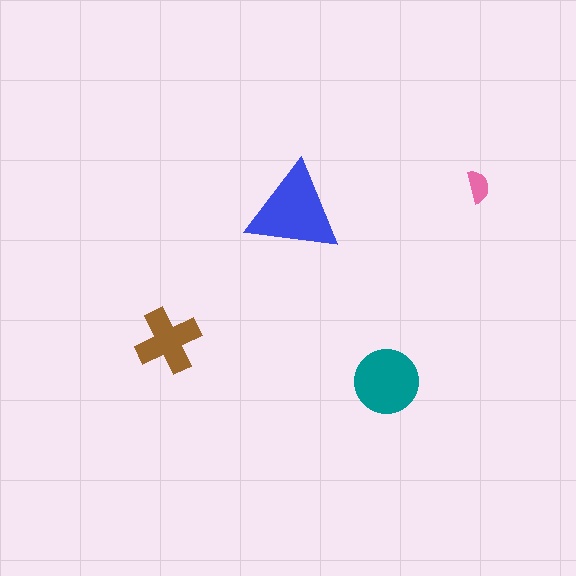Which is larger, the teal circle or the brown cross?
The teal circle.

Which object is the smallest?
The pink semicircle.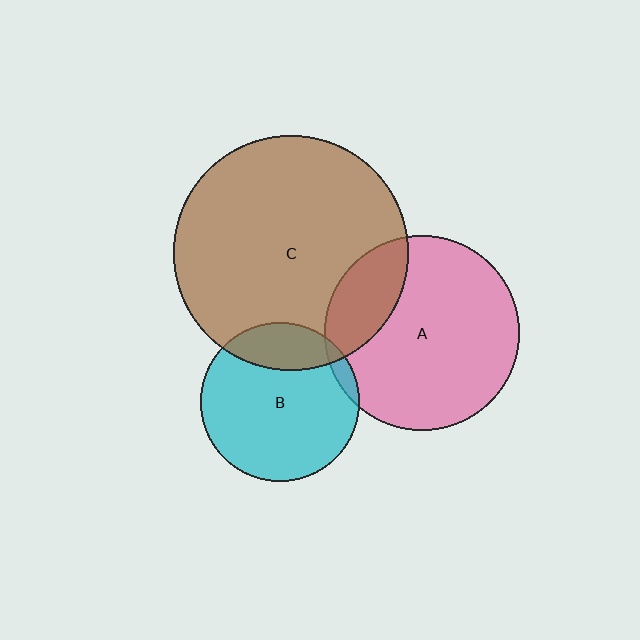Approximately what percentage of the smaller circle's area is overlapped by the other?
Approximately 20%.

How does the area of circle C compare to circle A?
Approximately 1.5 times.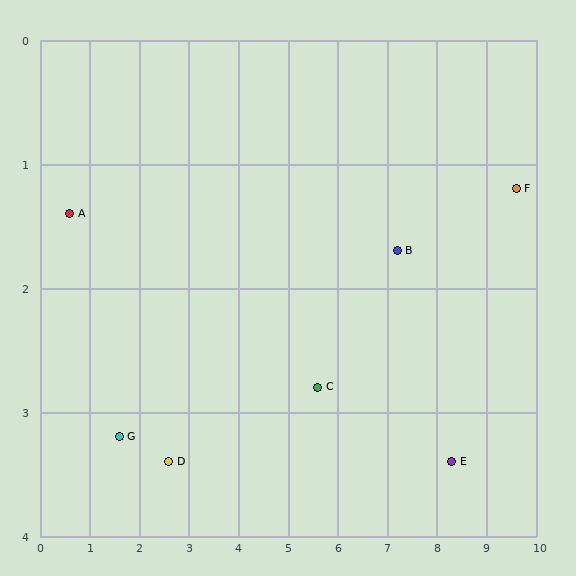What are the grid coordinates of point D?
Point D is at approximately (2.6, 3.4).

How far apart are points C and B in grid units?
Points C and B are about 1.9 grid units apart.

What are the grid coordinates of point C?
Point C is at approximately (5.6, 2.8).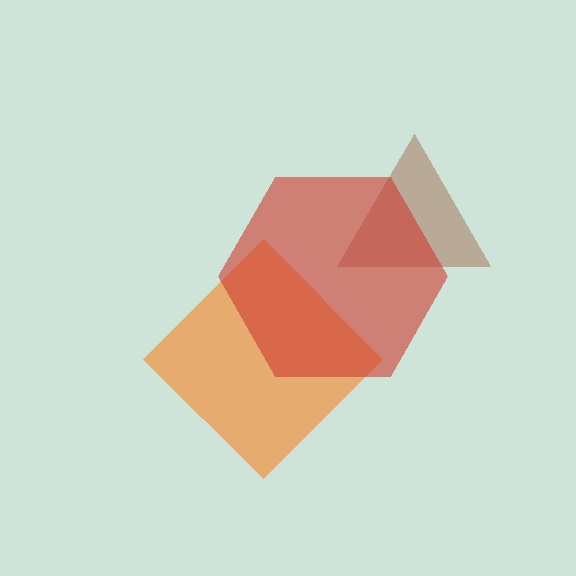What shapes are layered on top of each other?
The layered shapes are: a brown triangle, an orange diamond, a red hexagon.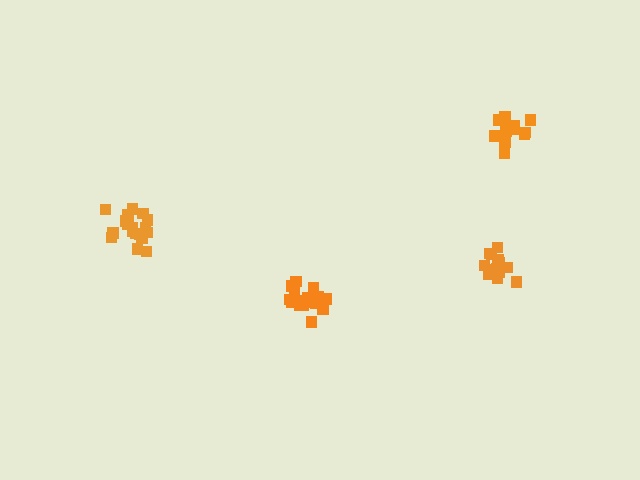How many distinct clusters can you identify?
There are 4 distinct clusters.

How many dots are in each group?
Group 1: 19 dots, Group 2: 18 dots, Group 3: 14 dots, Group 4: 15 dots (66 total).